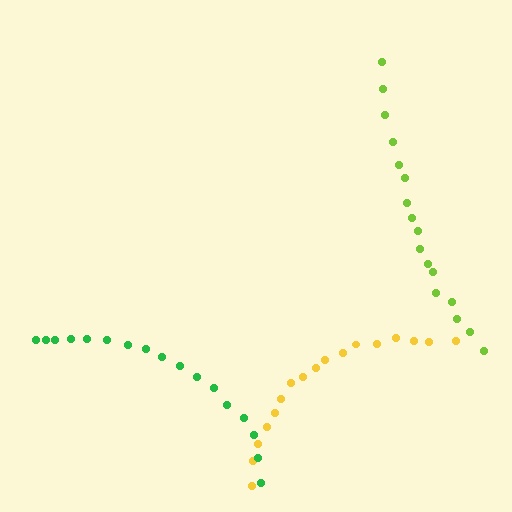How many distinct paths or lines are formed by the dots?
There are 3 distinct paths.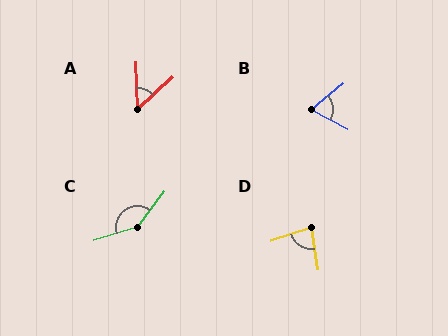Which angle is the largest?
C, at approximately 144 degrees.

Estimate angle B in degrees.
Approximately 67 degrees.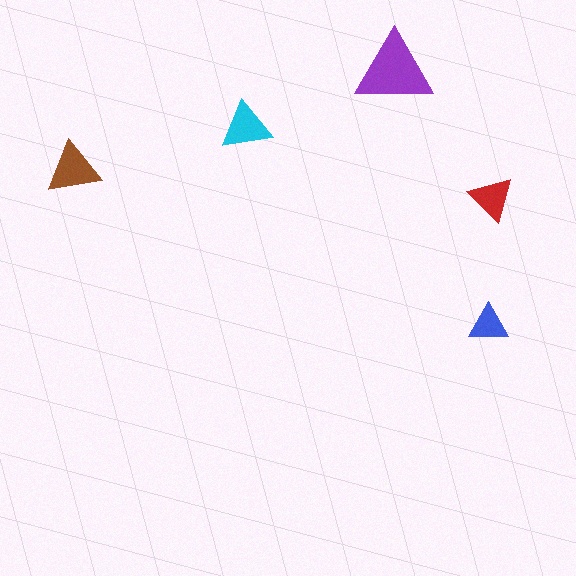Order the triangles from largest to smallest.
the purple one, the brown one, the cyan one, the red one, the blue one.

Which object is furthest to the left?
The brown triangle is leftmost.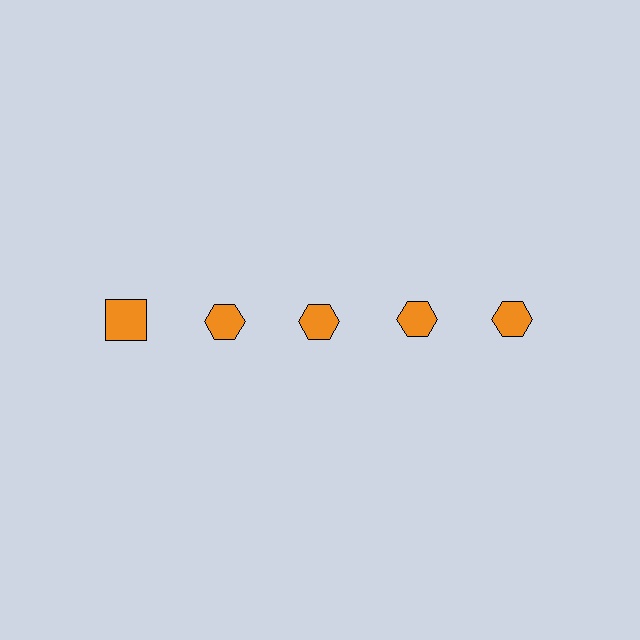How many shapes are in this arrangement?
There are 5 shapes arranged in a grid pattern.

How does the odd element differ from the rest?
It has a different shape: square instead of hexagon.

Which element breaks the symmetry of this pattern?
The orange square in the top row, leftmost column breaks the symmetry. All other shapes are orange hexagons.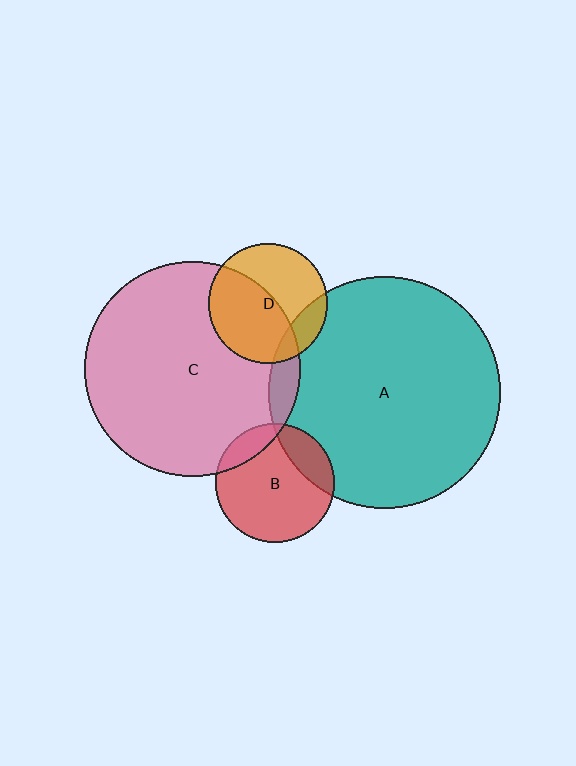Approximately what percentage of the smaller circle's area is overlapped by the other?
Approximately 50%.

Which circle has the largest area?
Circle A (teal).